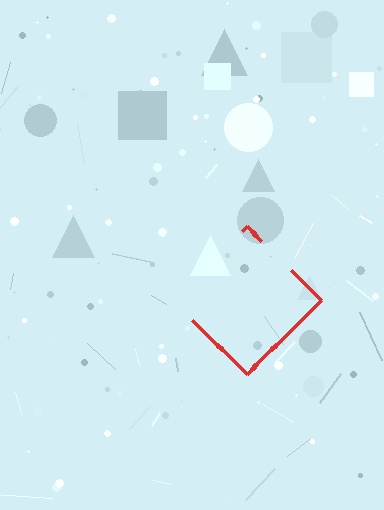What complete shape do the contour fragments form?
The contour fragments form a diamond.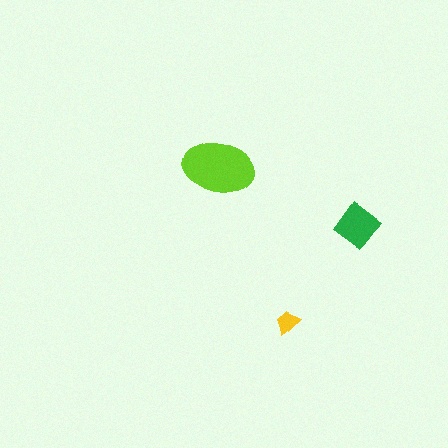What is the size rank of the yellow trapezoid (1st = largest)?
3rd.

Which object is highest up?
The lime ellipse is topmost.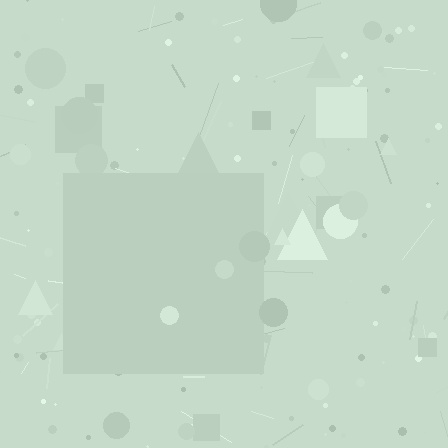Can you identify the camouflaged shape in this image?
The camouflaged shape is a square.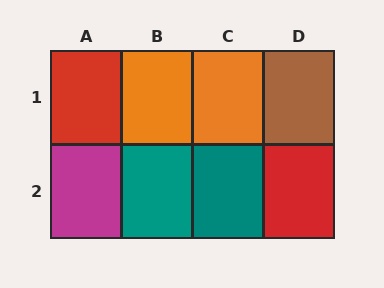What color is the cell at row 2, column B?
Teal.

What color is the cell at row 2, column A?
Magenta.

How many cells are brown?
1 cell is brown.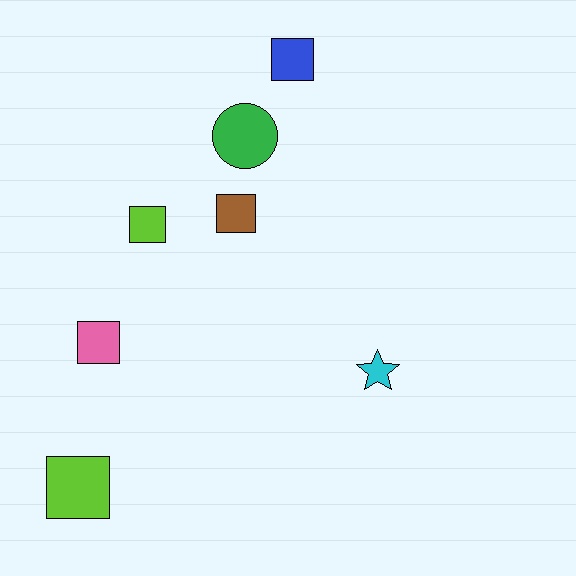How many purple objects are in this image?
There are no purple objects.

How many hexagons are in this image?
There are no hexagons.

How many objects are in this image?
There are 7 objects.